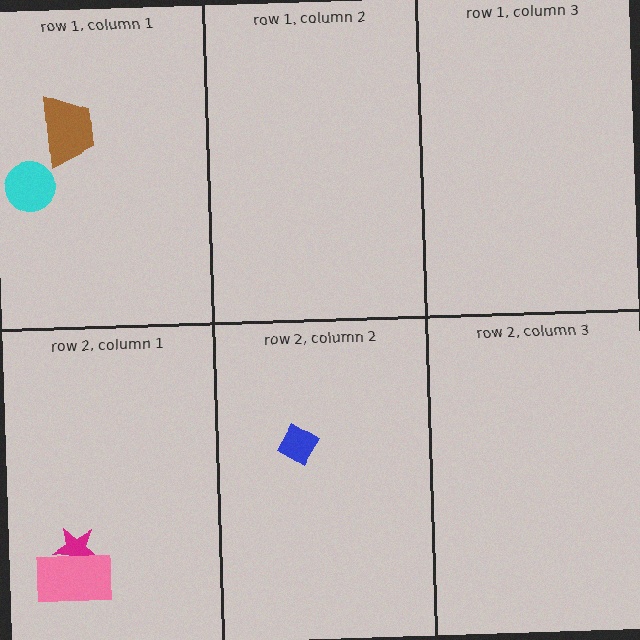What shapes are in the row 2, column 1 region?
The magenta star, the pink rectangle.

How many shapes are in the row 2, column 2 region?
1.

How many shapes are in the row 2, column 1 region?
2.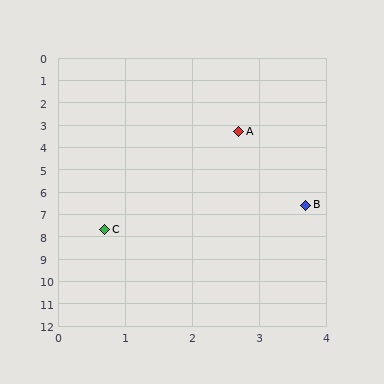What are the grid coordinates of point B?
Point B is at approximately (3.7, 6.6).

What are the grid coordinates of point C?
Point C is at approximately (0.7, 7.7).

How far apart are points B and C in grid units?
Points B and C are about 3.2 grid units apart.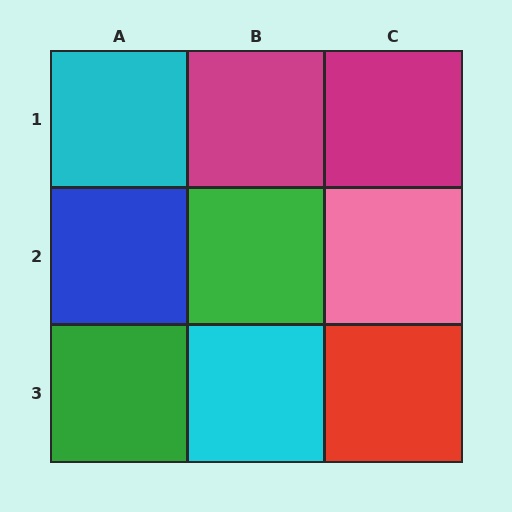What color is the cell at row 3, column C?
Red.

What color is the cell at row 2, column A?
Blue.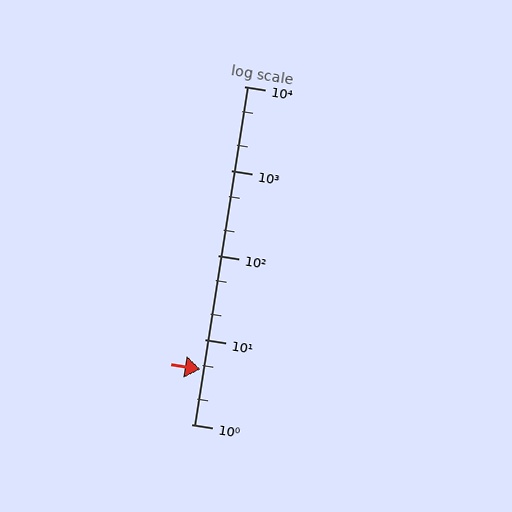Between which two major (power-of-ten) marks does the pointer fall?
The pointer is between 1 and 10.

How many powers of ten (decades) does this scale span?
The scale spans 4 decades, from 1 to 10000.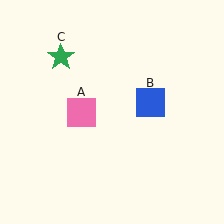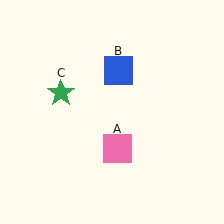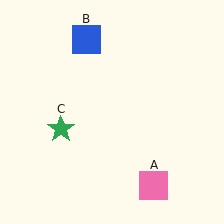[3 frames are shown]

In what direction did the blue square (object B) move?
The blue square (object B) moved up and to the left.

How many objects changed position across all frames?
3 objects changed position: pink square (object A), blue square (object B), green star (object C).